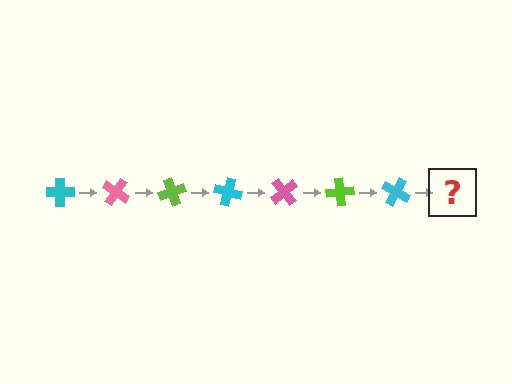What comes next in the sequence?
The next element should be a pink cross, rotated 245 degrees from the start.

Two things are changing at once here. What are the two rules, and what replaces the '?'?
The two rules are that it rotates 35 degrees each step and the color cycles through cyan, pink, and lime. The '?' should be a pink cross, rotated 245 degrees from the start.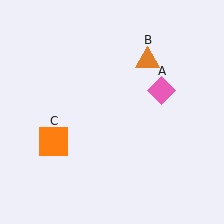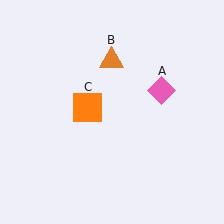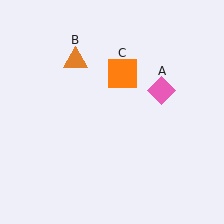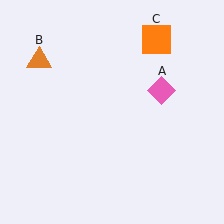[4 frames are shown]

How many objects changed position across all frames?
2 objects changed position: orange triangle (object B), orange square (object C).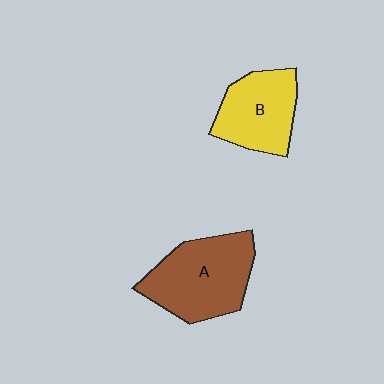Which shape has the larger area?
Shape A (brown).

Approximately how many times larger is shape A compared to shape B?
Approximately 1.3 times.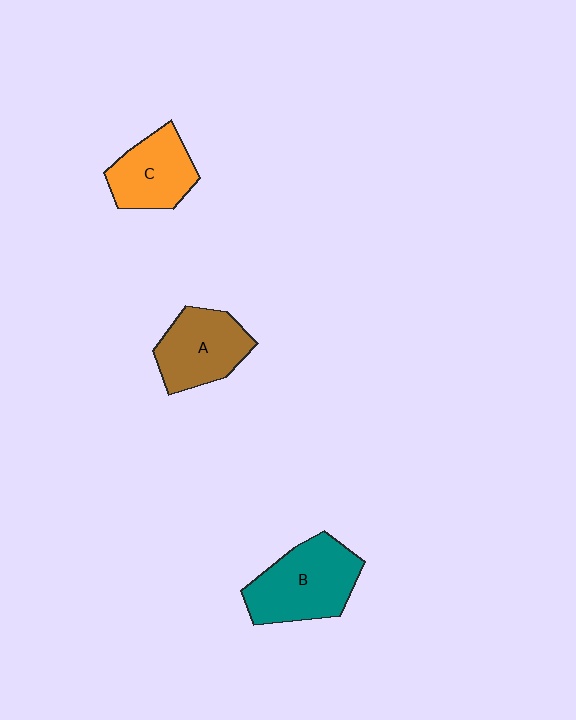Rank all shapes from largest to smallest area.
From largest to smallest: B (teal), A (brown), C (orange).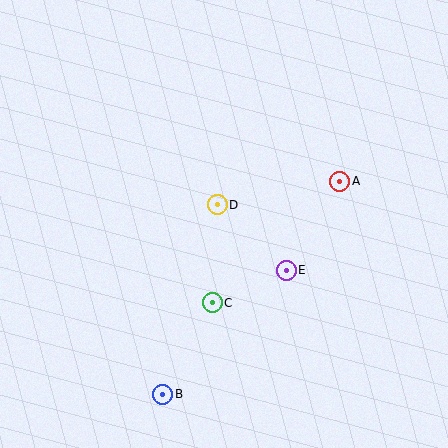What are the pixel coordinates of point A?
Point A is at (340, 181).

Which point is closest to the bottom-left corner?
Point B is closest to the bottom-left corner.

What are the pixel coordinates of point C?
Point C is at (212, 303).